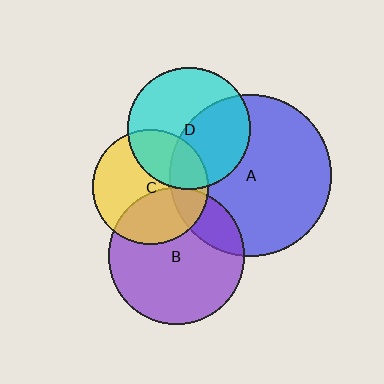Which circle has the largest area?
Circle A (blue).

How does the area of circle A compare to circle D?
Approximately 1.7 times.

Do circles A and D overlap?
Yes.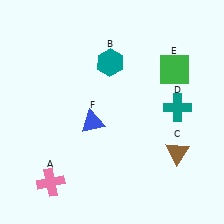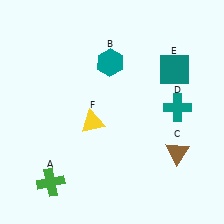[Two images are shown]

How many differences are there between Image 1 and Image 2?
There are 3 differences between the two images.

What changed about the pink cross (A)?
In Image 1, A is pink. In Image 2, it changed to green.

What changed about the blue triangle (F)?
In Image 1, F is blue. In Image 2, it changed to yellow.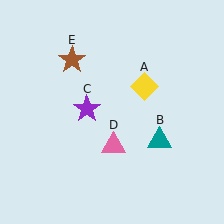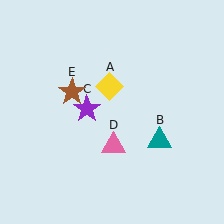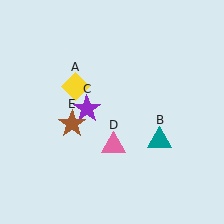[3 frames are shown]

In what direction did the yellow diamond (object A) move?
The yellow diamond (object A) moved left.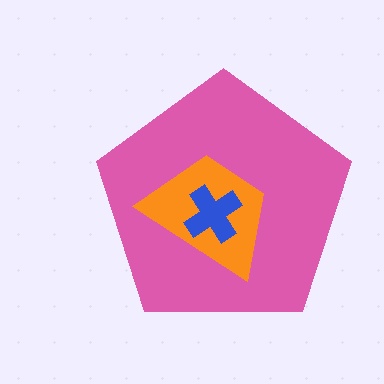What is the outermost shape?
The pink pentagon.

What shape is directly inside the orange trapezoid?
The blue cross.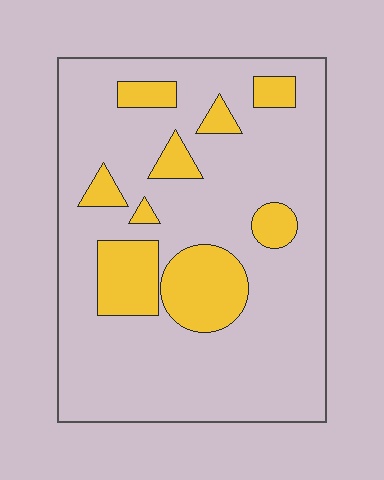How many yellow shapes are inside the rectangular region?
9.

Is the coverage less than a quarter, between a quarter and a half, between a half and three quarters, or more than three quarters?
Less than a quarter.